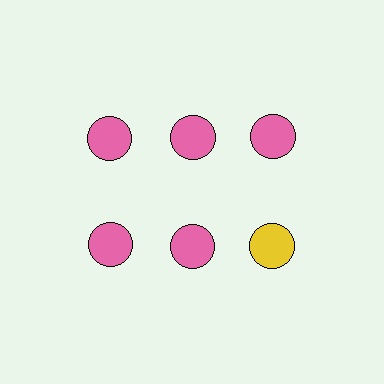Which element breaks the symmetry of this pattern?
The yellow circle in the second row, center column breaks the symmetry. All other shapes are pink circles.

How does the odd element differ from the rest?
It has a different color: yellow instead of pink.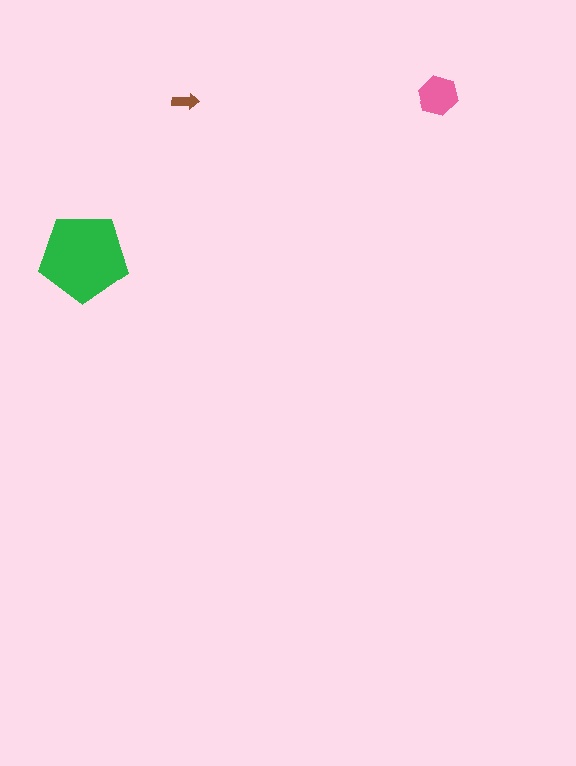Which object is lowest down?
The green pentagon is bottommost.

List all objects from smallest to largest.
The brown arrow, the pink hexagon, the green pentagon.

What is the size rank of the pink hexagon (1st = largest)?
2nd.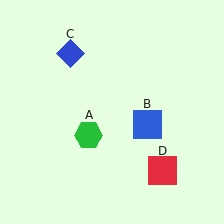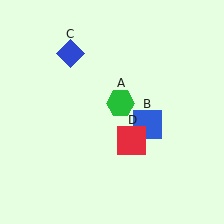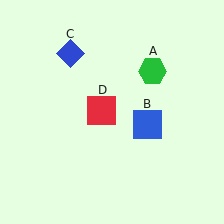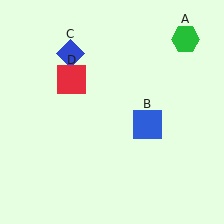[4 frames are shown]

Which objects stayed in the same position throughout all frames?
Blue square (object B) and blue diamond (object C) remained stationary.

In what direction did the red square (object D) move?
The red square (object D) moved up and to the left.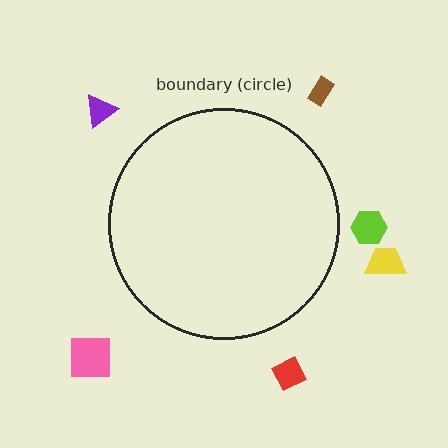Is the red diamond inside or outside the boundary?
Outside.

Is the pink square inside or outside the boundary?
Outside.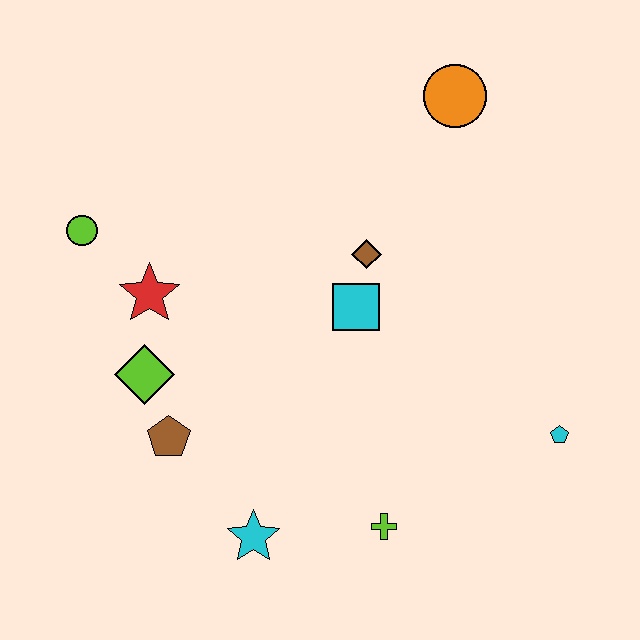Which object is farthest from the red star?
The cyan pentagon is farthest from the red star.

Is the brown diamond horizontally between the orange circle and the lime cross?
No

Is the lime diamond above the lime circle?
No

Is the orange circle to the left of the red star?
No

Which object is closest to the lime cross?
The cyan star is closest to the lime cross.